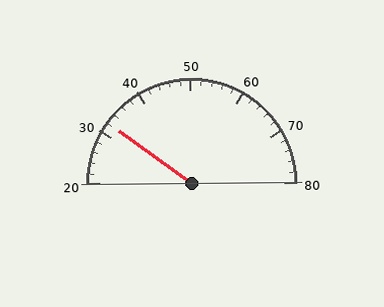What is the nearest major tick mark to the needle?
The nearest major tick mark is 30.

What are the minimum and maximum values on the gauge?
The gauge ranges from 20 to 80.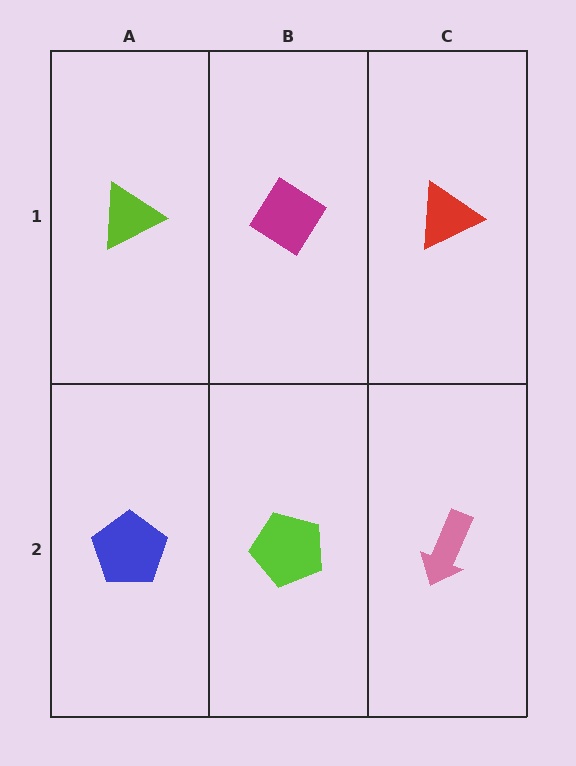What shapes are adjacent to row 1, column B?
A lime pentagon (row 2, column B), a lime triangle (row 1, column A), a red triangle (row 1, column C).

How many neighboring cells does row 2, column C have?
2.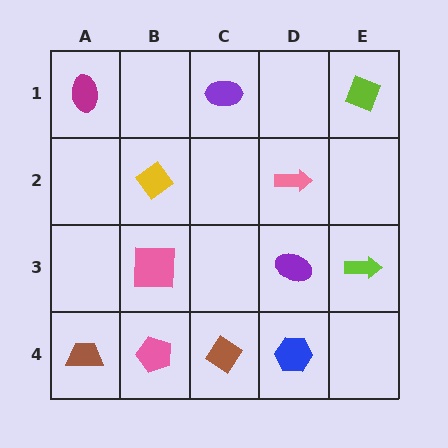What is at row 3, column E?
A lime arrow.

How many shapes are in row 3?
3 shapes.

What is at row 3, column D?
A purple ellipse.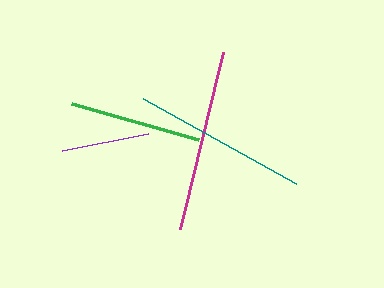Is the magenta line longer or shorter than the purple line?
The magenta line is longer than the purple line.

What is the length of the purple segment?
The purple segment is approximately 88 pixels long.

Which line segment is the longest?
The magenta line is the longest at approximately 182 pixels.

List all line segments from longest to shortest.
From longest to shortest: magenta, teal, green, purple.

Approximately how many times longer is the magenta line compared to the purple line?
The magenta line is approximately 2.1 times the length of the purple line.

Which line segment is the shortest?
The purple line is the shortest at approximately 88 pixels.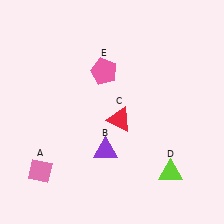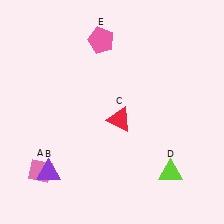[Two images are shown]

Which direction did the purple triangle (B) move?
The purple triangle (B) moved left.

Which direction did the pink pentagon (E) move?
The pink pentagon (E) moved up.